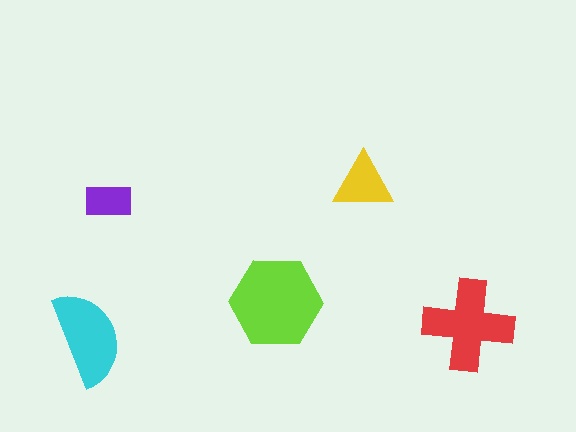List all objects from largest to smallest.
The lime hexagon, the red cross, the cyan semicircle, the yellow triangle, the purple rectangle.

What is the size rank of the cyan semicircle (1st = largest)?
3rd.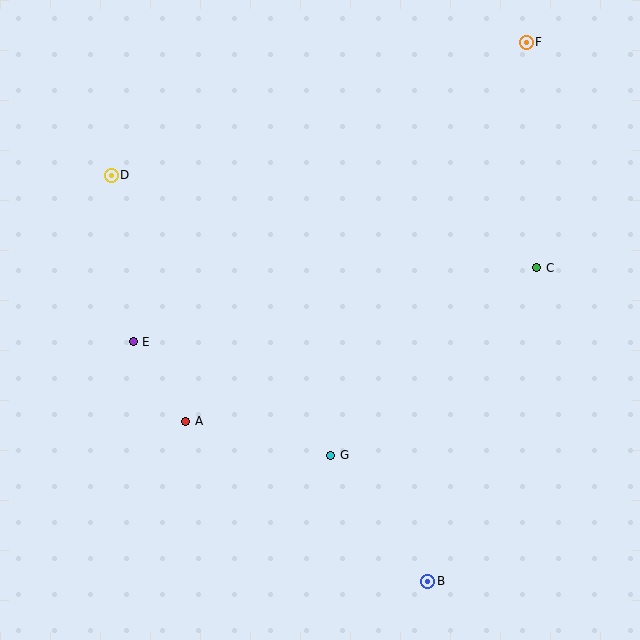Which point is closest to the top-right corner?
Point F is closest to the top-right corner.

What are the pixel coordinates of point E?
Point E is at (133, 342).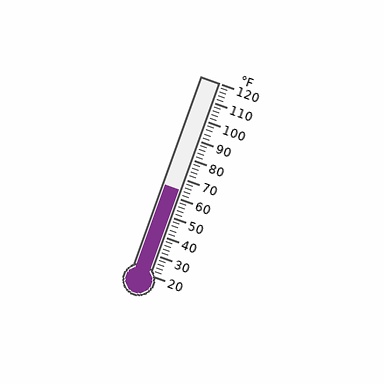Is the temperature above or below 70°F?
The temperature is below 70°F.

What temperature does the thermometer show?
The thermometer shows approximately 64°F.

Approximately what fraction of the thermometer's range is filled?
The thermometer is filled to approximately 45% of its range.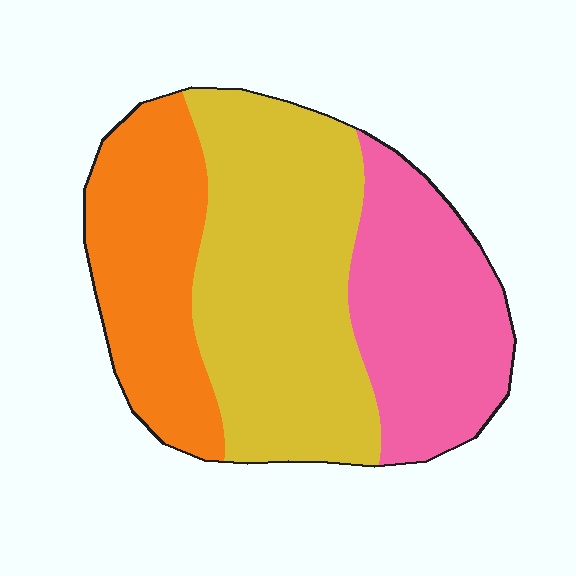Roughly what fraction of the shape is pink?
Pink covers around 30% of the shape.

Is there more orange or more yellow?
Yellow.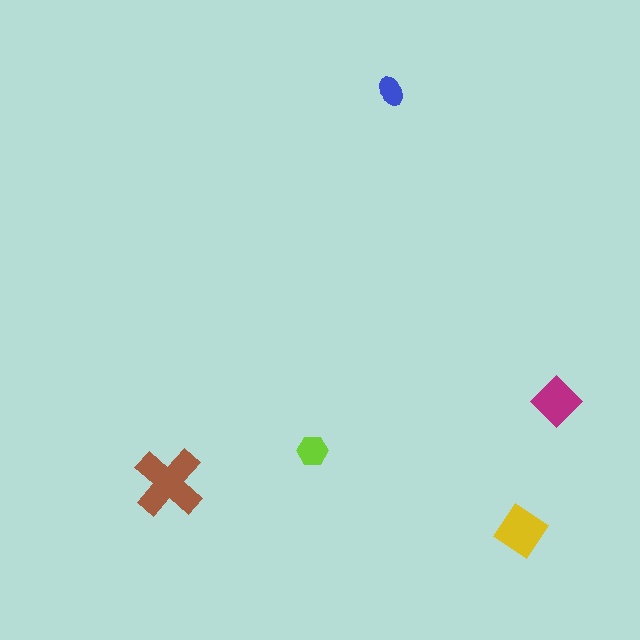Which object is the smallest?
The blue ellipse.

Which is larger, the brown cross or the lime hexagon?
The brown cross.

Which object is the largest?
The brown cross.